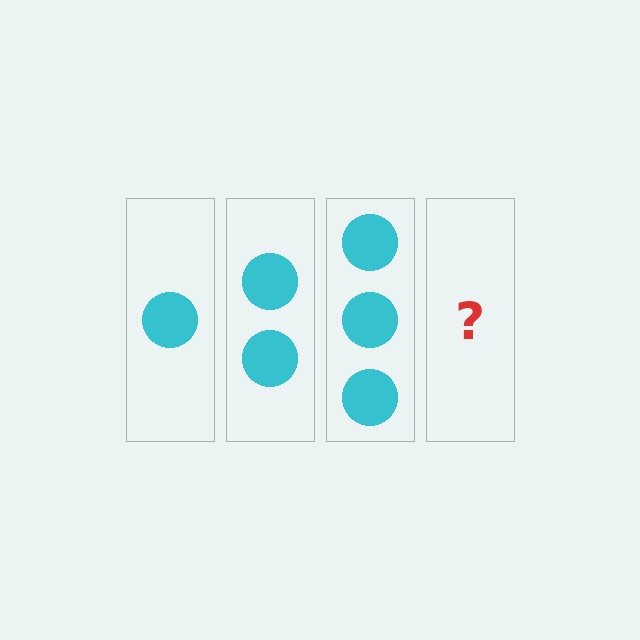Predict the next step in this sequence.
The next step is 4 circles.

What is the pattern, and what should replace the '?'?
The pattern is that each step adds one more circle. The '?' should be 4 circles.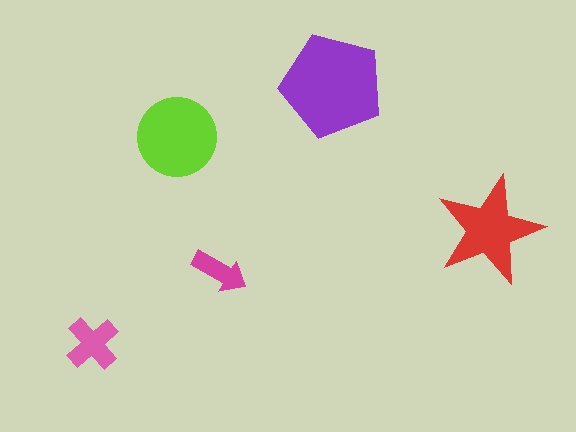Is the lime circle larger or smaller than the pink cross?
Larger.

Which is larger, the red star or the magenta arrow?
The red star.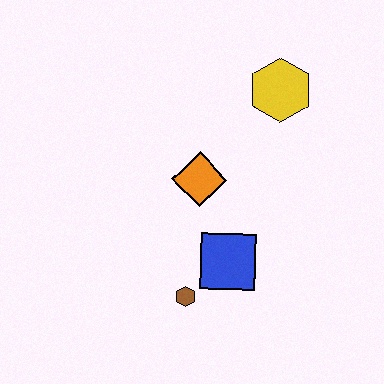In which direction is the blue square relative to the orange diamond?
The blue square is below the orange diamond.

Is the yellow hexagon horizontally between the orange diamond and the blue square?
No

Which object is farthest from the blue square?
The yellow hexagon is farthest from the blue square.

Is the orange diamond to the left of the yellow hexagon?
Yes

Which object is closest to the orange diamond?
The blue square is closest to the orange diamond.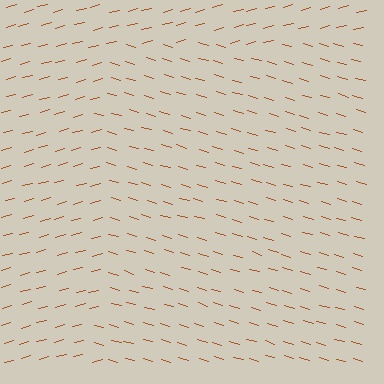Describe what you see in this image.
The image is filled with small brown line segments. A rectangle region in the image has lines oriented differently from the surrounding lines, creating a visible texture boundary.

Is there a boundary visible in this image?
Yes, there is a texture boundary formed by a change in line orientation.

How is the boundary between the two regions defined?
The boundary is defined purely by a change in line orientation (approximately 32 degrees difference). All lines are the same color and thickness.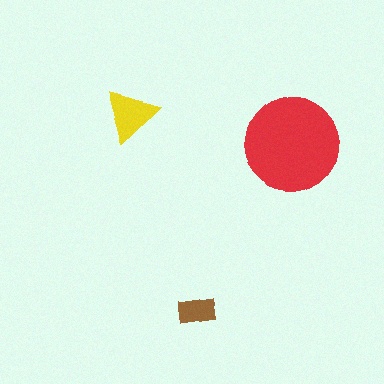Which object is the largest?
The red circle.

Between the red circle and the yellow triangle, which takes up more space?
The red circle.